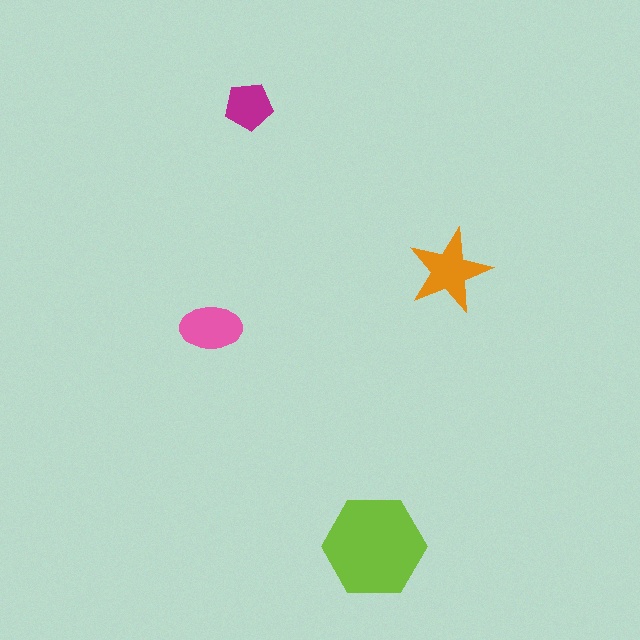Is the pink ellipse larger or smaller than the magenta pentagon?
Larger.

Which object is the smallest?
The magenta pentagon.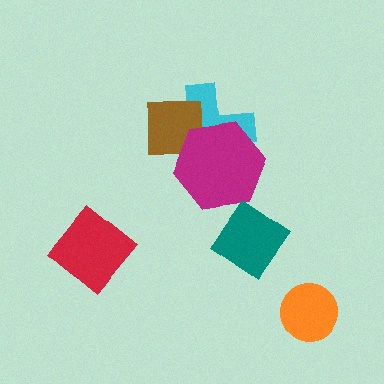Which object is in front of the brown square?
The magenta hexagon is in front of the brown square.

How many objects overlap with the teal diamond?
0 objects overlap with the teal diamond.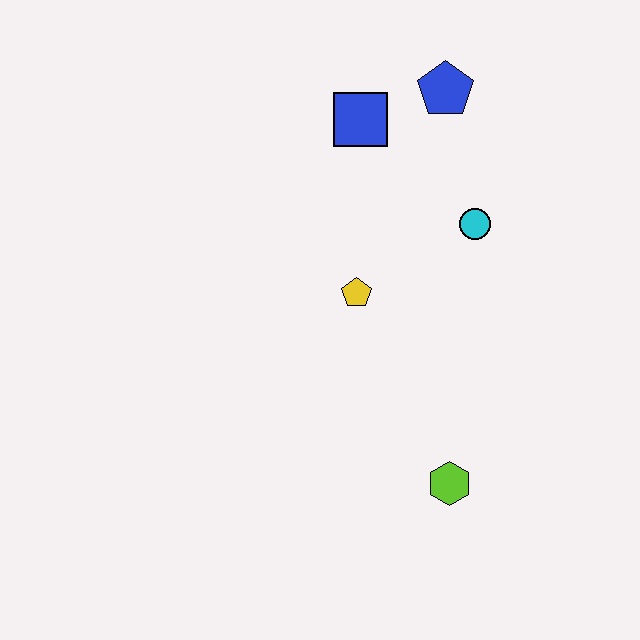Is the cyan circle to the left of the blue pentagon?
No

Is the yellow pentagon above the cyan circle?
No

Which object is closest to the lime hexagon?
The yellow pentagon is closest to the lime hexagon.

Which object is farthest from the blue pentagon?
The lime hexagon is farthest from the blue pentagon.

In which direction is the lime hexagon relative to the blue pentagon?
The lime hexagon is below the blue pentagon.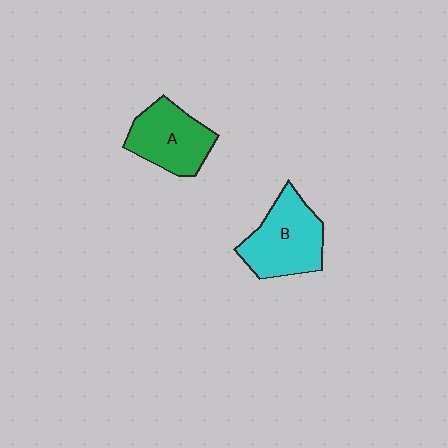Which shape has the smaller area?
Shape A (green).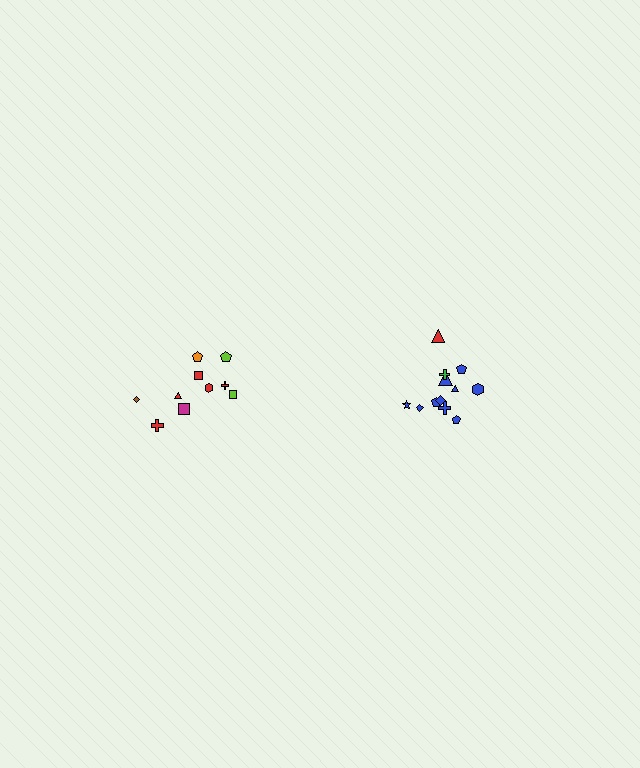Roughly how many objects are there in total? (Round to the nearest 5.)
Roughly 20 objects in total.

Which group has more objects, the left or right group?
The right group.